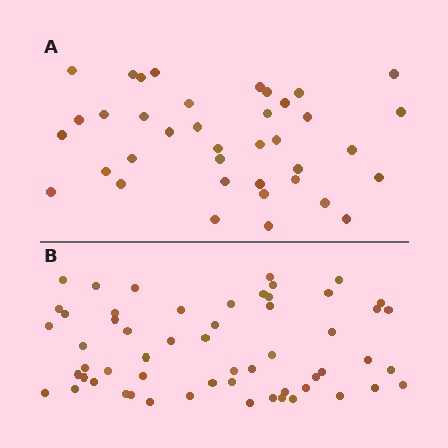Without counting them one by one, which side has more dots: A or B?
Region B (the bottom region) has more dots.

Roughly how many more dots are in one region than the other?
Region B has approximately 20 more dots than region A.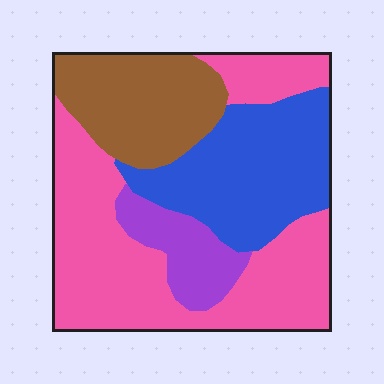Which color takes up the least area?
Purple, at roughly 10%.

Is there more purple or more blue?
Blue.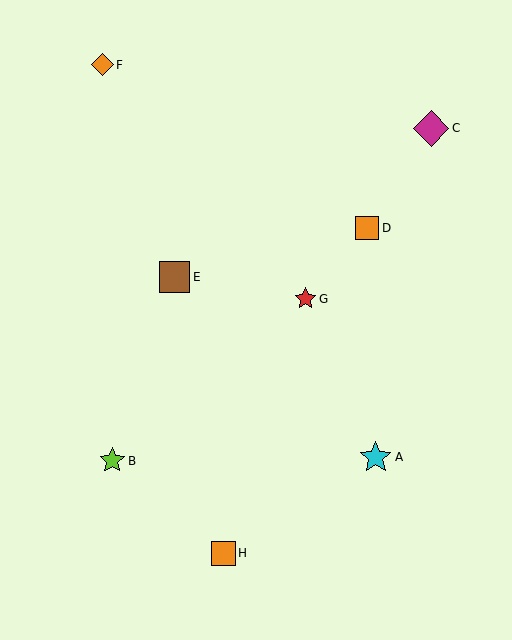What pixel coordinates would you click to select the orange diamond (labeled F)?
Click at (102, 65) to select the orange diamond F.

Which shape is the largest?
The magenta diamond (labeled C) is the largest.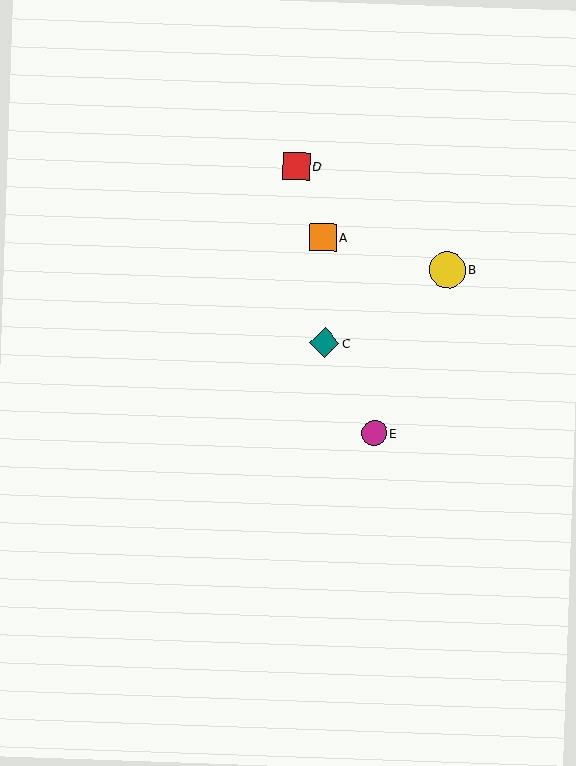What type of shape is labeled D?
Shape D is a red square.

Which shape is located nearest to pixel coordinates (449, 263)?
The yellow circle (labeled B) at (447, 270) is nearest to that location.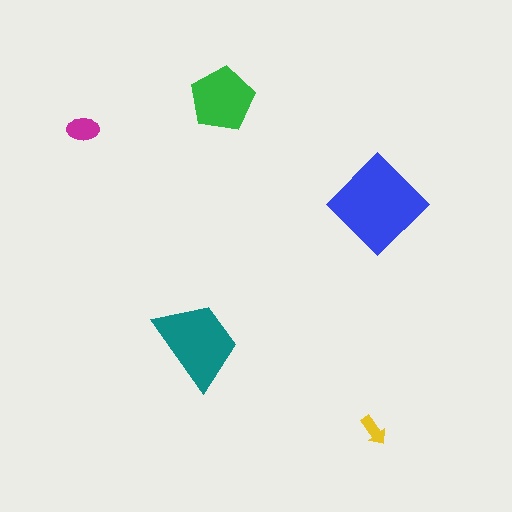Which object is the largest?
The blue diamond.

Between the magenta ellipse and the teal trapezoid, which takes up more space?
The teal trapezoid.